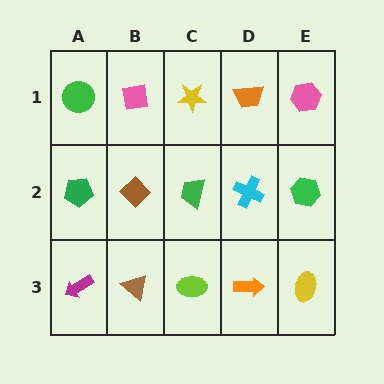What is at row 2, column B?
A brown diamond.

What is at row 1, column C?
A yellow star.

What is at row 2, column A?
A green pentagon.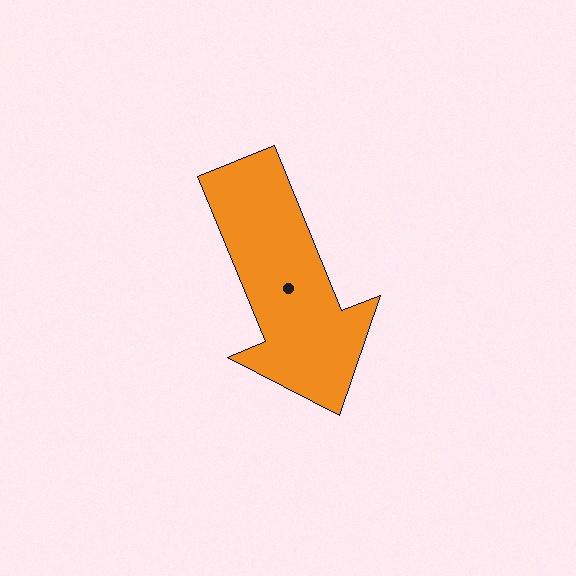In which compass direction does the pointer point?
South.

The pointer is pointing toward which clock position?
Roughly 5 o'clock.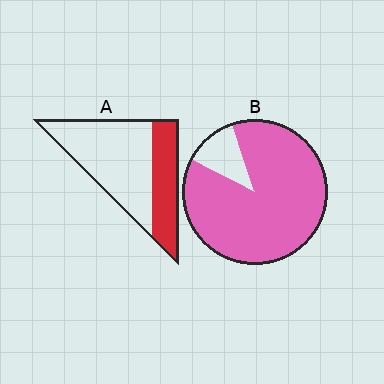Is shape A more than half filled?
No.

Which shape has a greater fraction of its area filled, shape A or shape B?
Shape B.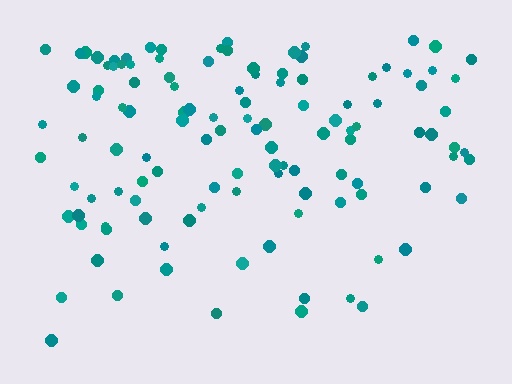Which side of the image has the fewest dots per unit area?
The bottom.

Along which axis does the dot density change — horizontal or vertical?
Vertical.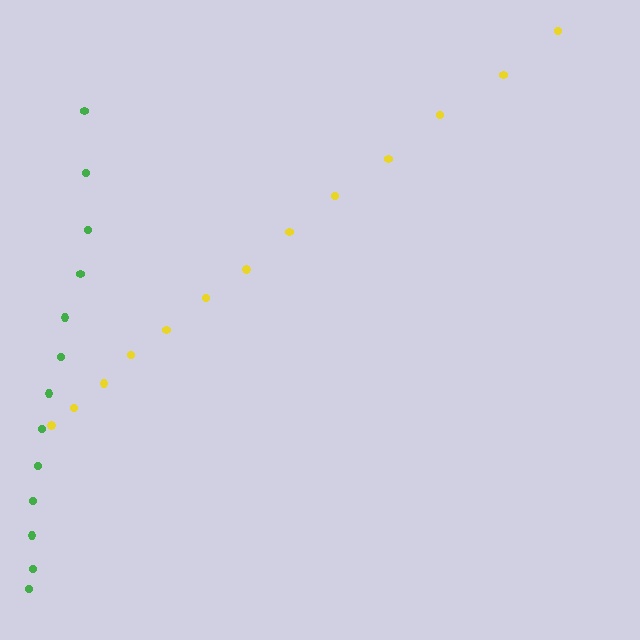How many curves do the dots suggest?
There are 2 distinct paths.